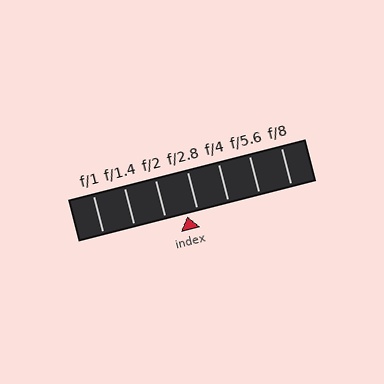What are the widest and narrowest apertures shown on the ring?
The widest aperture shown is f/1 and the narrowest is f/8.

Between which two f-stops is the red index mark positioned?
The index mark is between f/2 and f/2.8.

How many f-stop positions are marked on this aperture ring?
There are 7 f-stop positions marked.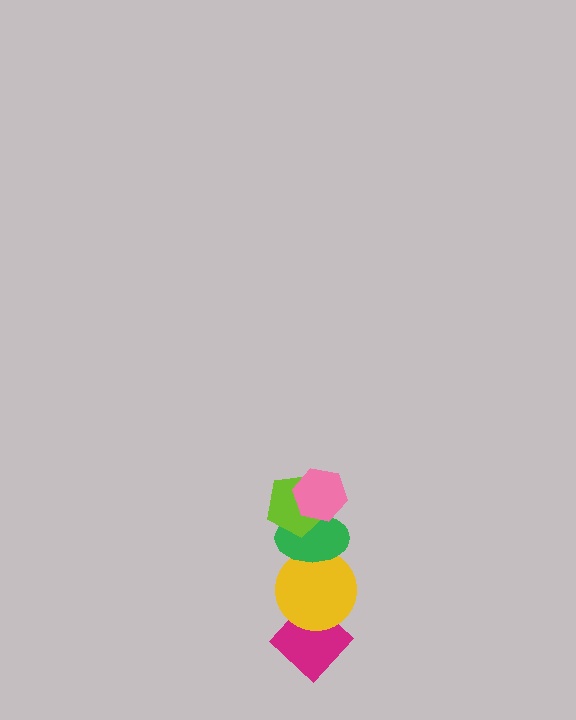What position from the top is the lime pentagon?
The lime pentagon is 2nd from the top.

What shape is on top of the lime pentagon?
The pink hexagon is on top of the lime pentagon.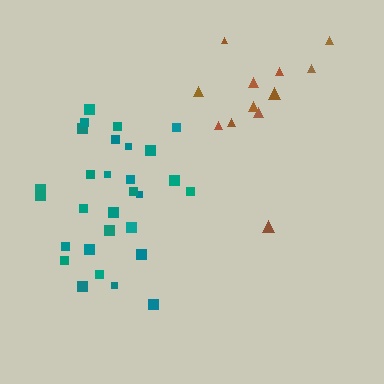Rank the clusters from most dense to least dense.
teal, brown.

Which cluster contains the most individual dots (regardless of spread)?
Teal (29).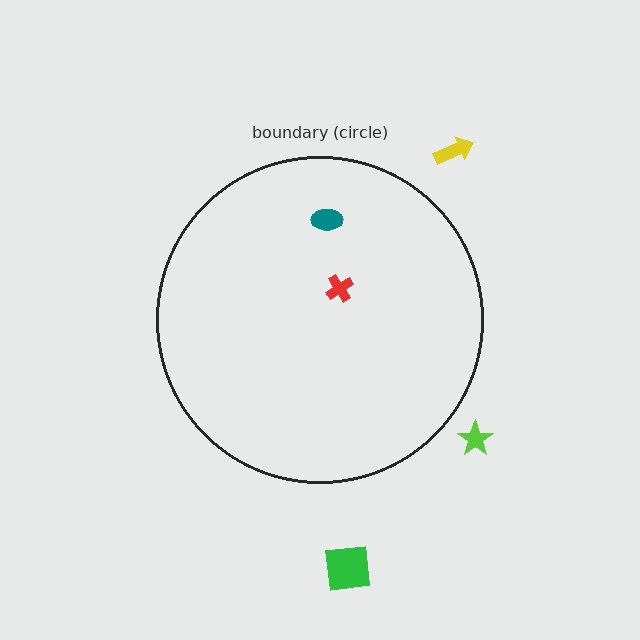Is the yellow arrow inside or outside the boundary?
Outside.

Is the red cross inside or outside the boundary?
Inside.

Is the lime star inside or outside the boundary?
Outside.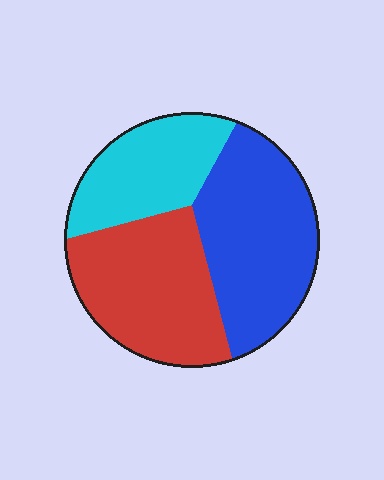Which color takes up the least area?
Cyan, at roughly 25%.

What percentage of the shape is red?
Red covers 36% of the shape.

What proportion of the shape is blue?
Blue takes up about two fifths (2/5) of the shape.